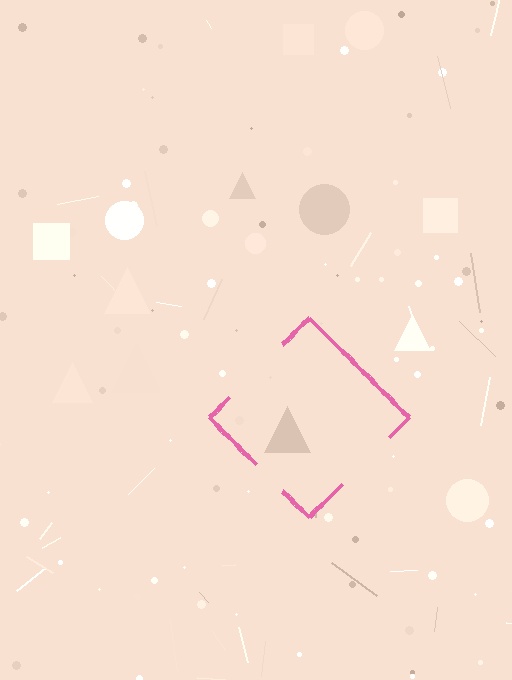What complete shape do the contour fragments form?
The contour fragments form a diamond.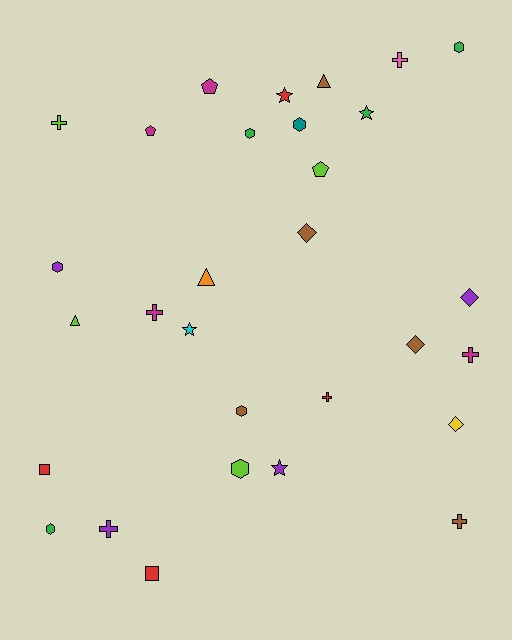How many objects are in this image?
There are 30 objects.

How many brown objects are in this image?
There are 5 brown objects.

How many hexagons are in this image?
There are 7 hexagons.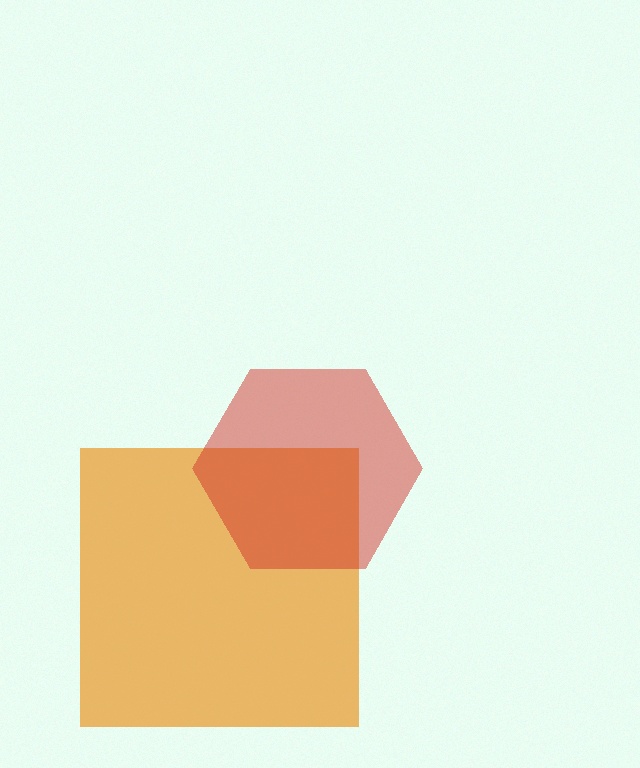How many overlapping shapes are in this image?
There are 2 overlapping shapes in the image.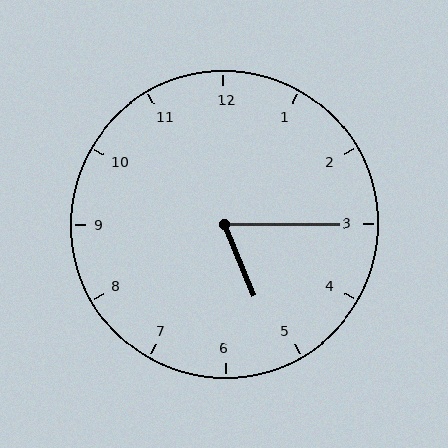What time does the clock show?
5:15.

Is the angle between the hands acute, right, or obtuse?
It is acute.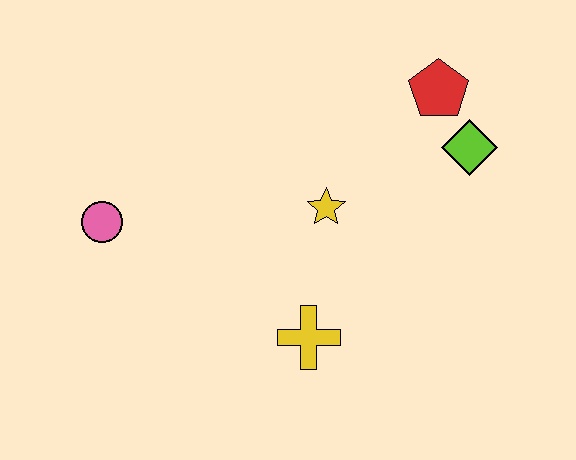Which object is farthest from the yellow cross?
The red pentagon is farthest from the yellow cross.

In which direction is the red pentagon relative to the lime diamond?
The red pentagon is above the lime diamond.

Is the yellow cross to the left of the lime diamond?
Yes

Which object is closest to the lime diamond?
The red pentagon is closest to the lime diamond.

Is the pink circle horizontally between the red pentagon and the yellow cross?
No